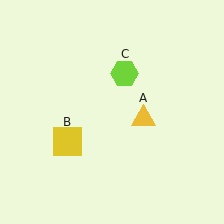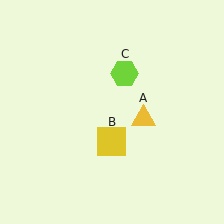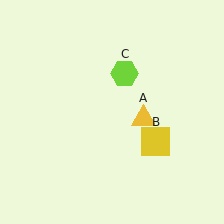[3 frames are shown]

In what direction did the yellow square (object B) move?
The yellow square (object B) moved right.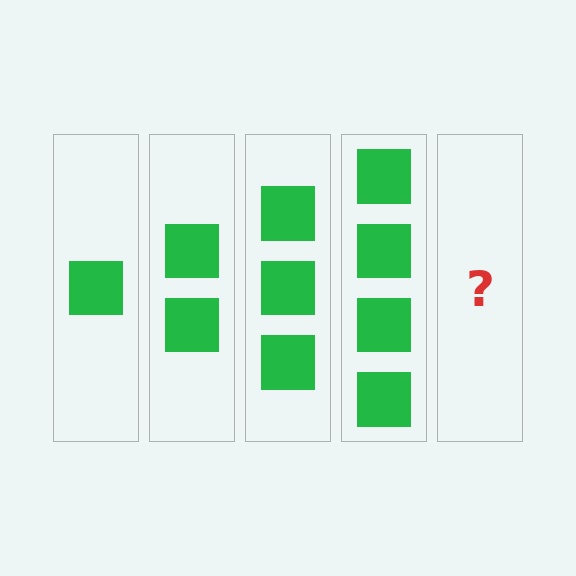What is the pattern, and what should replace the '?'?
The pattern is that each step adds one more square. The '?' should be 5 squares.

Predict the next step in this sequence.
The next step is 5 squares.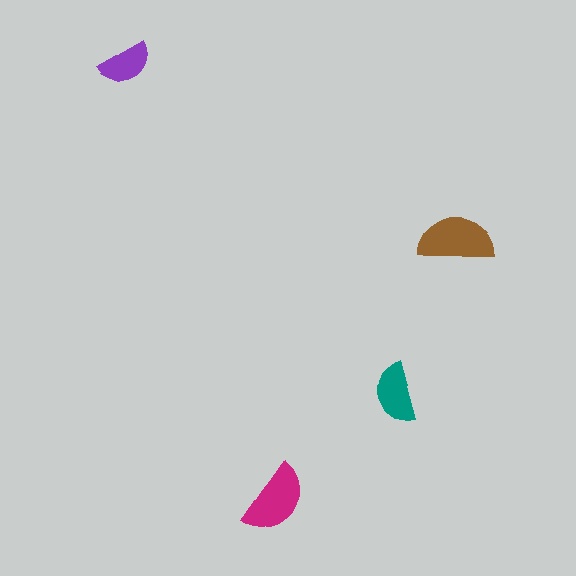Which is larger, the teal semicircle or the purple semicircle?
The teal one.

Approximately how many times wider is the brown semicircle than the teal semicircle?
About 1.5 times wider.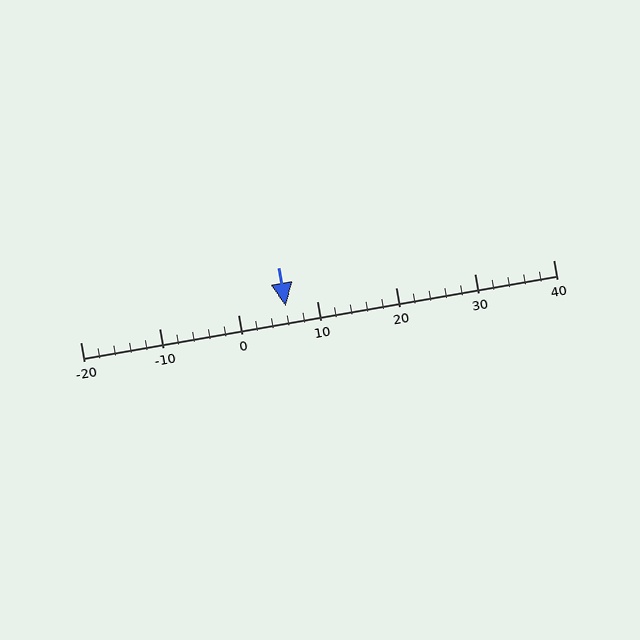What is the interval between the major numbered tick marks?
The major tick marks are spaced 10 units apart.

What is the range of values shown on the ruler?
The ruler shows values from -20 to 40.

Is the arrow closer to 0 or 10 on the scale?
The arrow is closer to 10.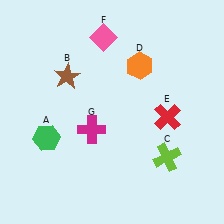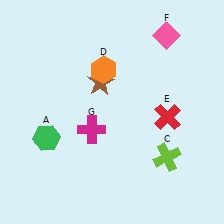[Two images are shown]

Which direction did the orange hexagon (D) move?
The orange hexagon (D) moved left.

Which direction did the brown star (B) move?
The brown star (B) moved right.